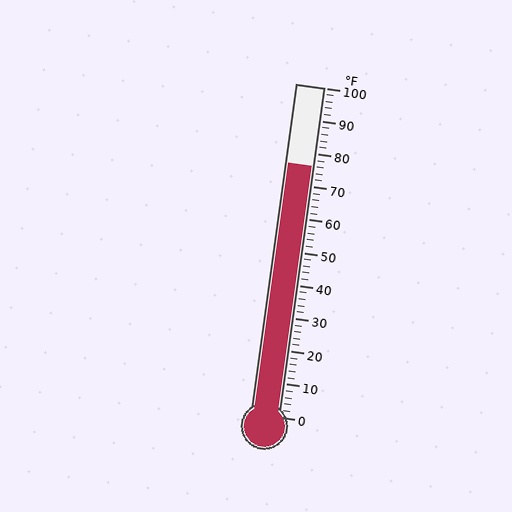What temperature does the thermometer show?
The thermometer shows approximately 76°F.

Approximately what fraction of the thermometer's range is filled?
The thermometer is filled to approximately 75% of its range.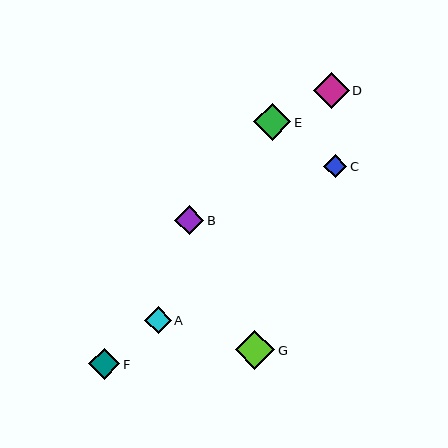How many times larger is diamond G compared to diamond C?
Diamond G is approximately 1.7 times the size of diamond C.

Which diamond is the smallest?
Diamond C is the smallest with a size of approximately 23 pixels.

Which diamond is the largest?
Diamond G is the largest with a size of approximately 39 pixels.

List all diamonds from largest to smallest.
From largest to smallest: G, E, D, F, B, A, C.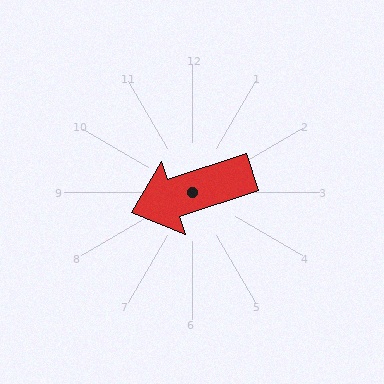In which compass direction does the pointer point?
West.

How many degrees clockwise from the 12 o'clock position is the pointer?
Approximately 252 degrees.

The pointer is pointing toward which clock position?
Roughly 8 o'clock.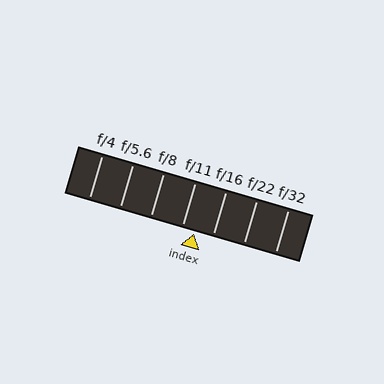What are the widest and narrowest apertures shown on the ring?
The widest aperture shown is f/4 and the narrowest is f/32.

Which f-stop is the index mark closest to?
The index mark is closest to f/11.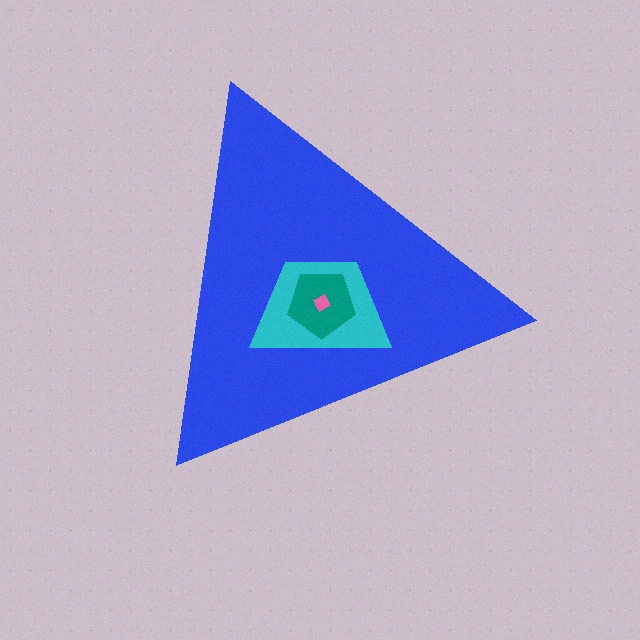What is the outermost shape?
The blue triangle.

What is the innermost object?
The pink diamond.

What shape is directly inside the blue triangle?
The cyan trapezoid.